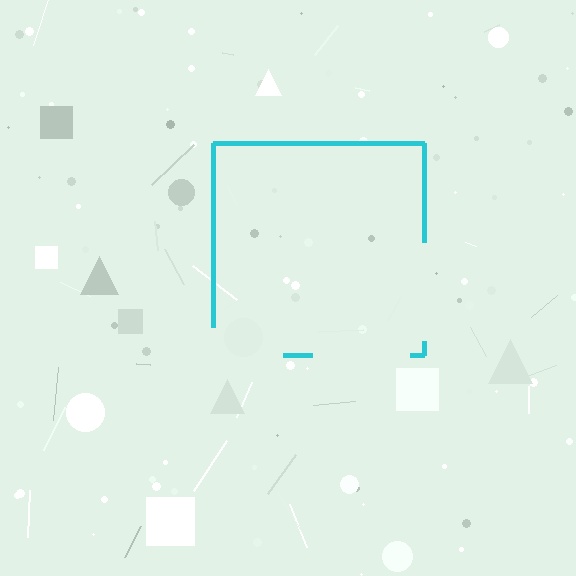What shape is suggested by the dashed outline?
The dashed outline suggests a square.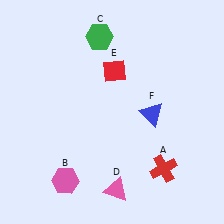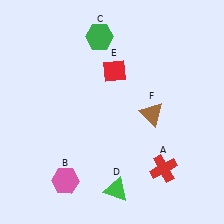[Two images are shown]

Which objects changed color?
D changed from pink to green. F changed from blue to brown.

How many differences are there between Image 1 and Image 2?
There are 2 differences between the two images.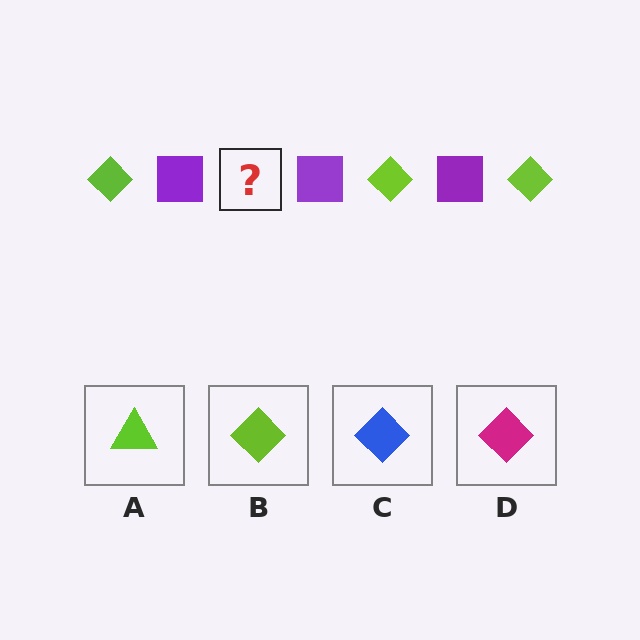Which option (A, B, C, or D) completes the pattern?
B.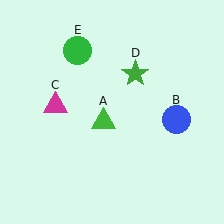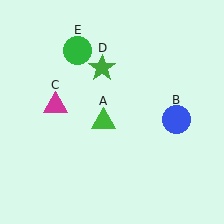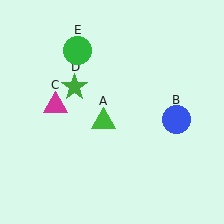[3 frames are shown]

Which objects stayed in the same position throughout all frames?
Green triangle (object A) and blue circle (object B) and magenta triangle (object C) and green circle (object E) remained stationary.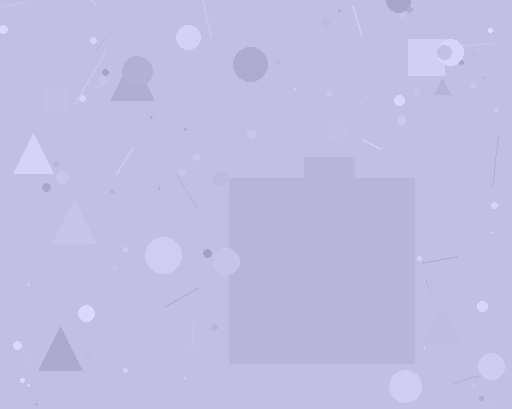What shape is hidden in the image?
A square is hidden in the image.